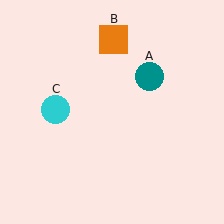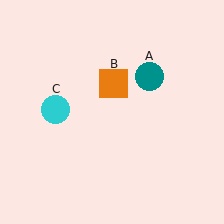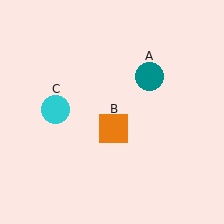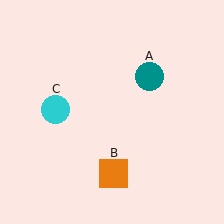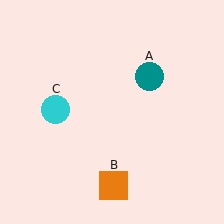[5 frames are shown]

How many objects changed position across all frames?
1 object changed position: orange square (object B).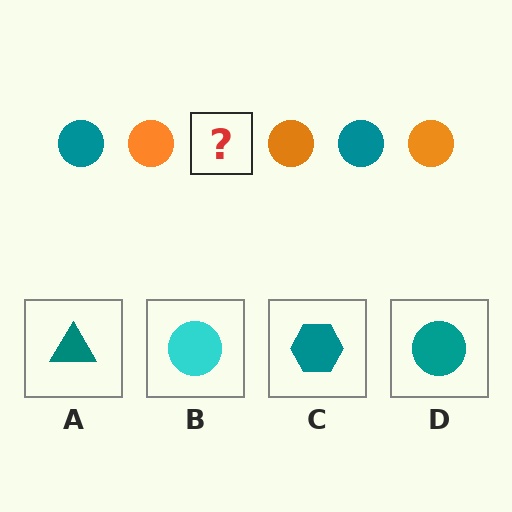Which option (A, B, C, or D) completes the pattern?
D.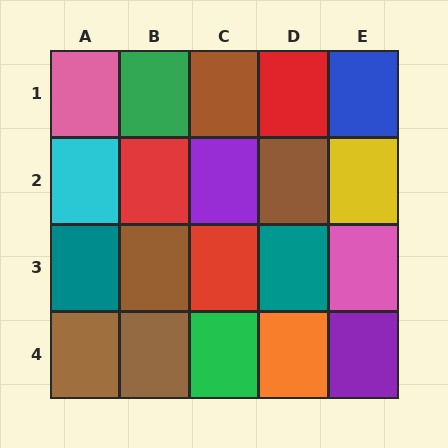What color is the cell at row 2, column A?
Cyan.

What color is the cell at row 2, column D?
Brown.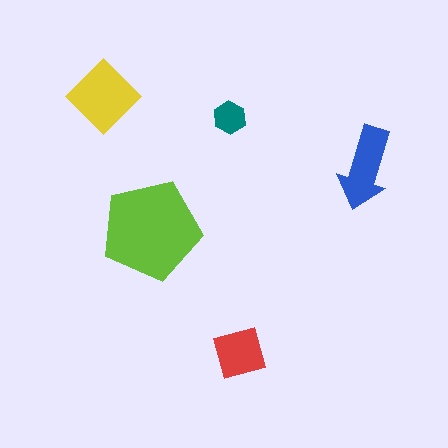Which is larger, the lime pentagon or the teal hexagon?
The lime pentagon.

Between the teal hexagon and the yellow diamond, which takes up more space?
The yellow diamond.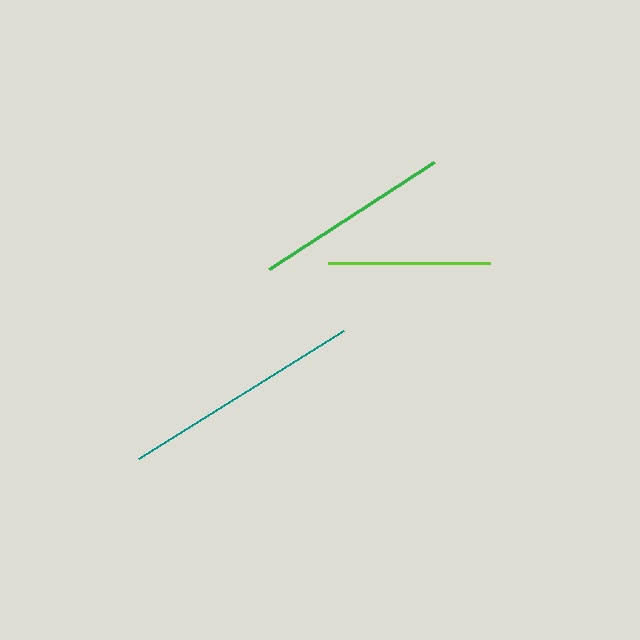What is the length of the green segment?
The green segment is approximately 197 pixels long.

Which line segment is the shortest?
The lime line is the shortest at approximately 162 pixels.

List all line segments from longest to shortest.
From longest to shortest: teal, green, lime.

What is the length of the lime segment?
The lime segment is approximately 162 pixels long.